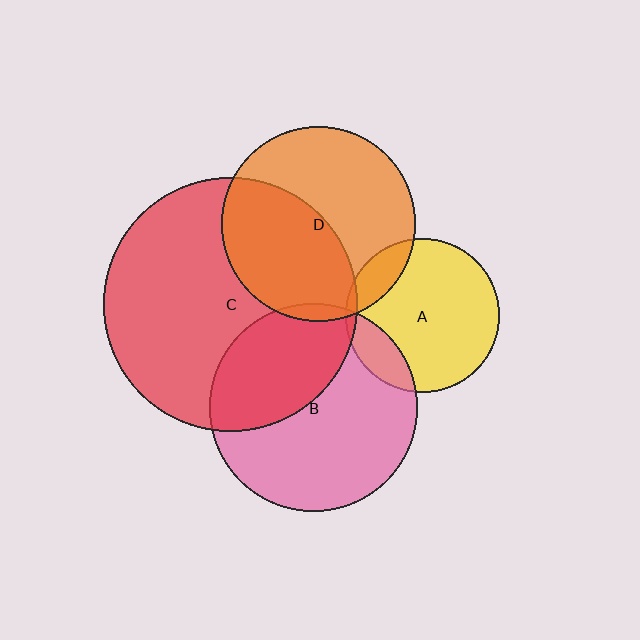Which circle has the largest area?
Circle C (red).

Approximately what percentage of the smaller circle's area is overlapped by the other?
Approximately 5%.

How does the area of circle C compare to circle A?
Approximately 2.7 times.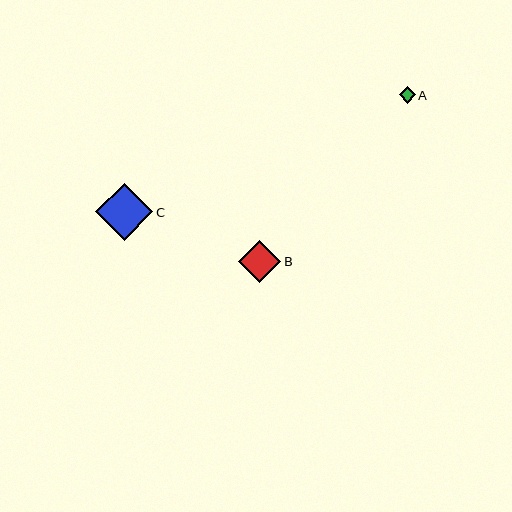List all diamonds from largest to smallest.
From largest to smallest: C, B, A.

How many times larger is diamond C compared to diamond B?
Diamond C is approximately 1.4 times the size of diamond B.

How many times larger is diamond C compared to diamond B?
Diamond C is approximately 1.4 times the size of diamond B.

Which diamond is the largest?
Diamond C is the largest with a size of approximately 57 pixels.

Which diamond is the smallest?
Diamond A is the smallest with a size of approximately 16 pixels.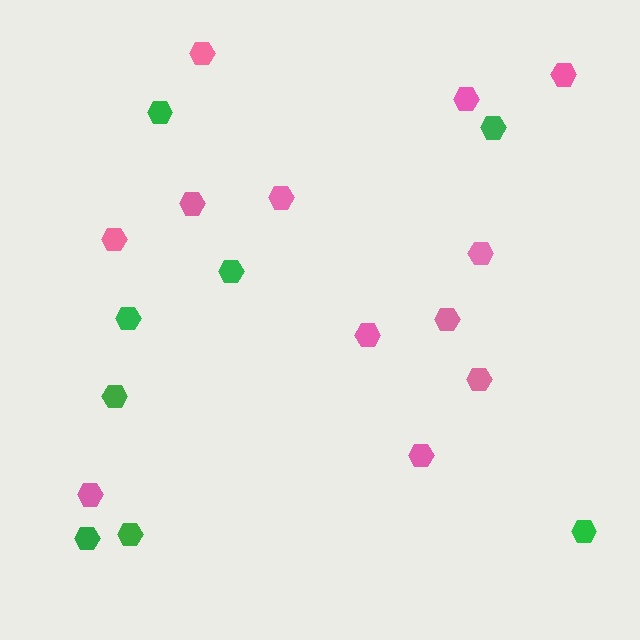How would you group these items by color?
There are 2 groups: one group of pink hexagons (12) and one group of green hexagons (8).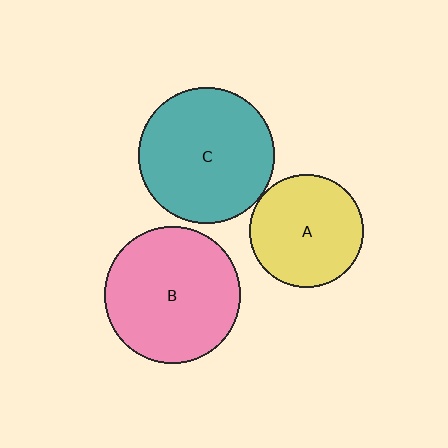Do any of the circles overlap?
No, none of the circles overlap.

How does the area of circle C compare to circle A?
Approximately 1.4 times.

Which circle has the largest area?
Circle B (pink).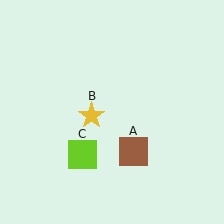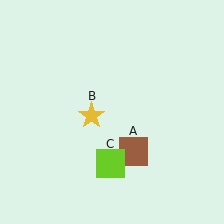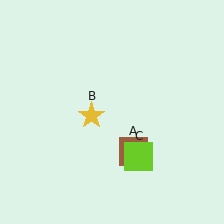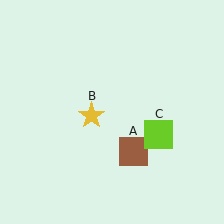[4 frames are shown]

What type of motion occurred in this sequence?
The lime square (object C) rotated counterclockwise around the center of the scene.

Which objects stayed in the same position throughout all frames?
Brown square (object A) and yellow star (object B) remained stationary.